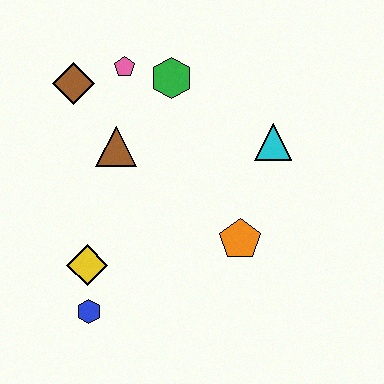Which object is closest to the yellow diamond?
The blue hexagon is closest to the yellow diamond.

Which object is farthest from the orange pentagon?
The brown diamond is farthest from the orange pentagon.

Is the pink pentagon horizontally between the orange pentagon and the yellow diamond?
Yes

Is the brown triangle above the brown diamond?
No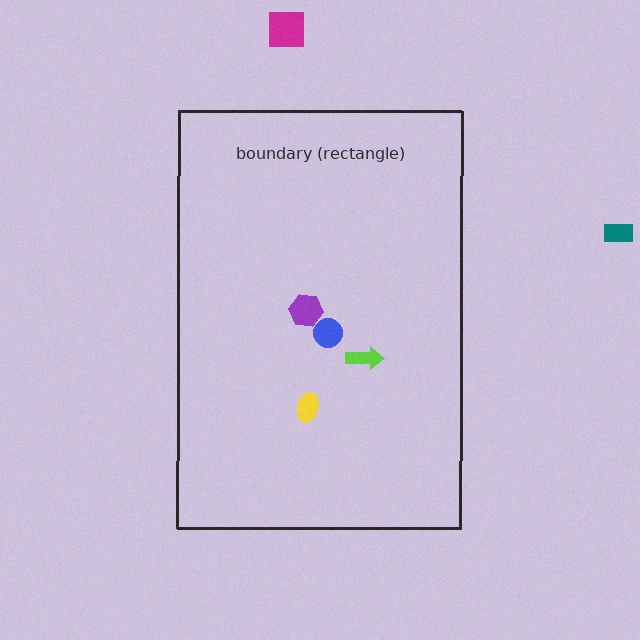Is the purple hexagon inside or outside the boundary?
Inside.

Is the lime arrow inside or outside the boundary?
Inside.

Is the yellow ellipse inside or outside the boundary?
Inside.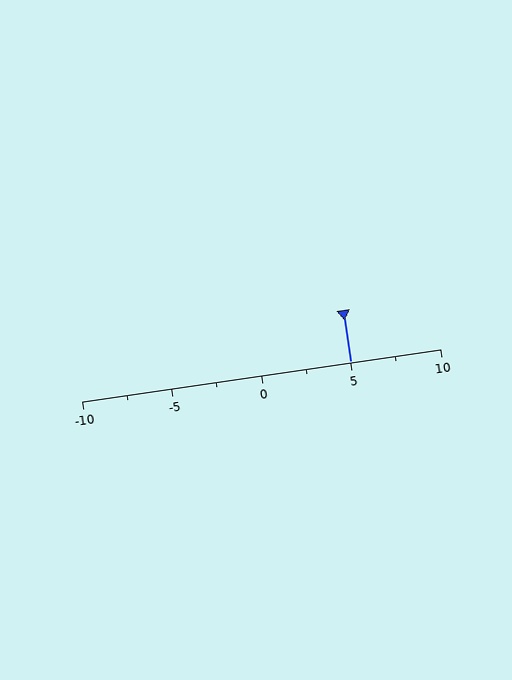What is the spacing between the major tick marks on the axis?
The major ticks are spaced 5 apart.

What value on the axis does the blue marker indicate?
The marker indicates approximately 5.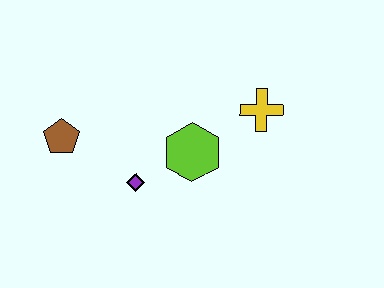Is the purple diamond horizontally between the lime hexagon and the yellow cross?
No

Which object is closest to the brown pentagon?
The purple diamond is closest to the brown pentagon.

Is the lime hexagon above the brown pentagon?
No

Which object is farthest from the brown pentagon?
The yellow cross is farthest from the brown pentagon.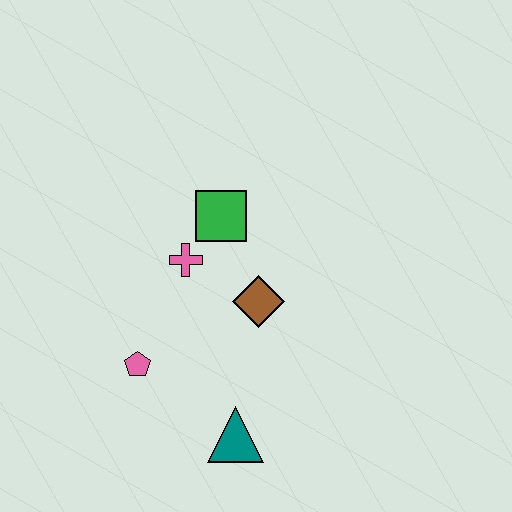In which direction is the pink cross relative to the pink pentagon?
The pink cross is above the pink pentagon.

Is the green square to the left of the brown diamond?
Yes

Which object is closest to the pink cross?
The green square is closest to the pink cross.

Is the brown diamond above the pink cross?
No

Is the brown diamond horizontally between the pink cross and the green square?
No